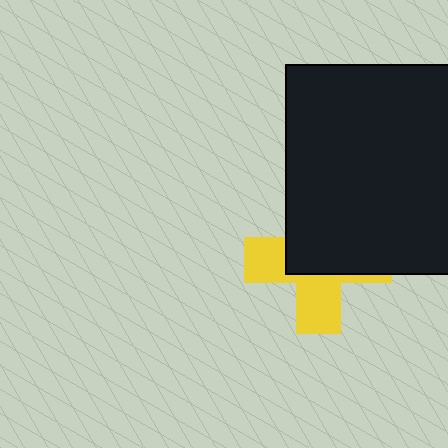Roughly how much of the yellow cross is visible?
A small part of it is visible (roughly 44%).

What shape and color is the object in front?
The object in front is a black square.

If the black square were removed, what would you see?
You would see the complete yellow cross.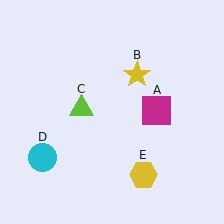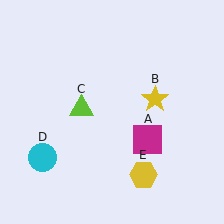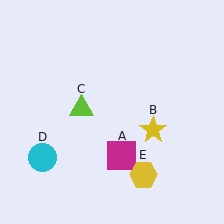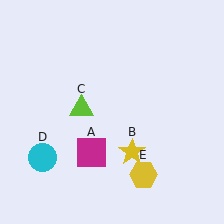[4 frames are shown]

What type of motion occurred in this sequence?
The magenta square (object A), yellow star (object B) rotated clockwise around the center of the scene.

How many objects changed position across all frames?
2 objects changed position: magenta square (object A), yellow star (object B).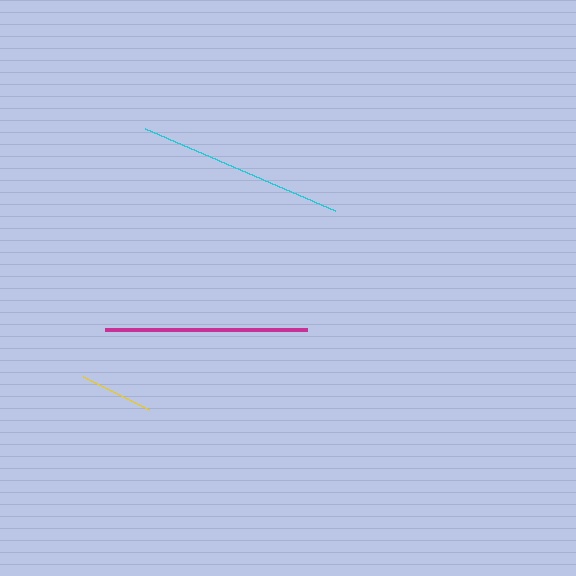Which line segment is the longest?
The cyan line is the longest at approximately 207 pixels.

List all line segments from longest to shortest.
From longest to shortest: cyan, magenta, yellow.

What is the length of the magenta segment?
The magenta segment is approximately 202 pixels long.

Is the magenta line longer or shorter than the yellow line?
The magenta line is longer than the yellow line.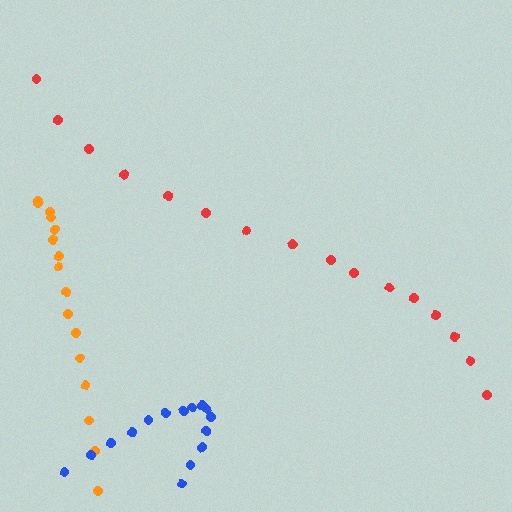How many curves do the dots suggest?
There are 3 distinct paths.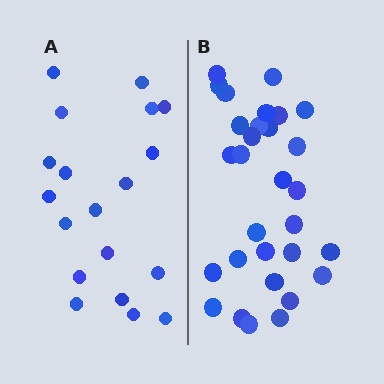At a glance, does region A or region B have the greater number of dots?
Region B (the right region) has more dots.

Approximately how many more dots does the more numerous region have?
Region B has roughly 12 or so more dots than region A.